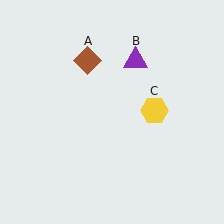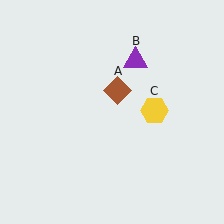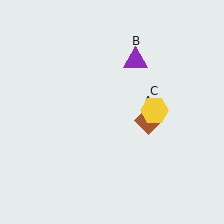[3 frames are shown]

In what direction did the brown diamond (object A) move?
The brown diamond (object A) moved down and to the right.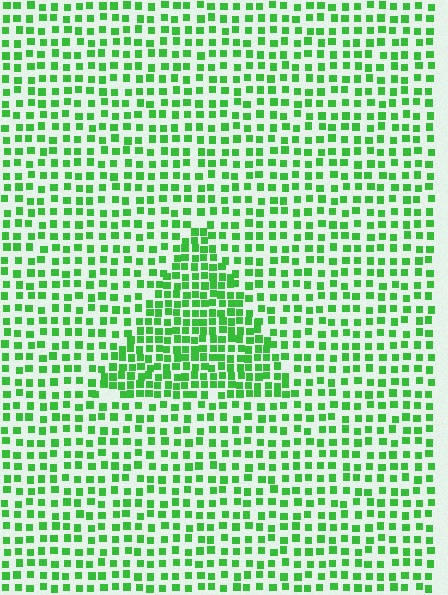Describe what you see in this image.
The image contains small green elements arranged at two different densities. A triangle-shaped region is visible where the elements are more densely packed than the surrounding area.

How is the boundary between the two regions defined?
The boundary is defined by a change in element density (approximately 1.8x ratio). All elements are the same color, size, and shape.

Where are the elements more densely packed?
The elements are more densely packed inside the triangle boundary.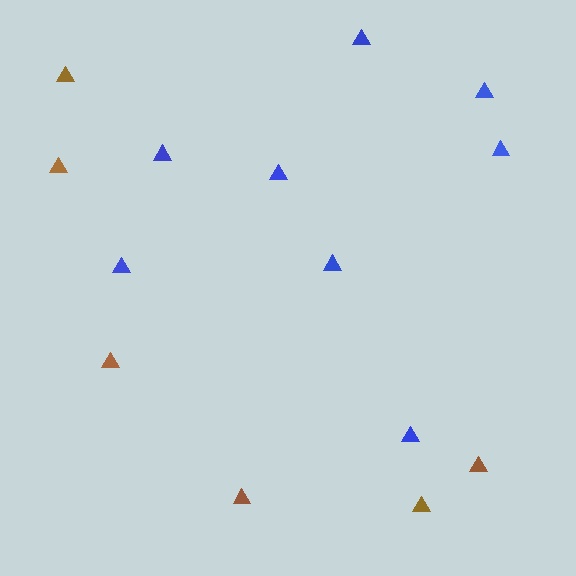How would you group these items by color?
There are 2 groups: one group of blue triangles (8) and one group of brown triangles (6).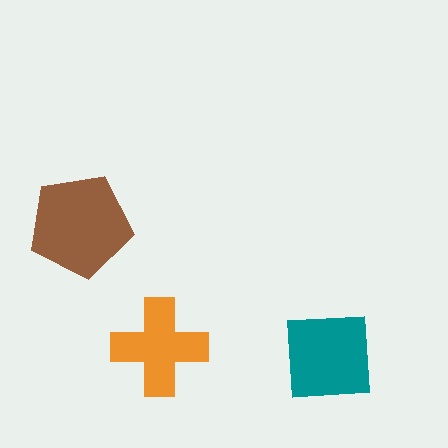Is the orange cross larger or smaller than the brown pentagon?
Smaller.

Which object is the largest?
The brown pentagon.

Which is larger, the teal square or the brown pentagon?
The brown pentagon.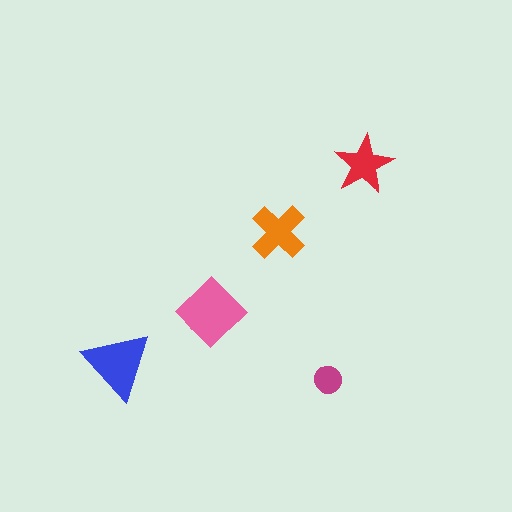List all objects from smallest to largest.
The magenta circle, the red star, the orange cross, the blue triangle, the pink diamond.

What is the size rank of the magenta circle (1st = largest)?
5th.